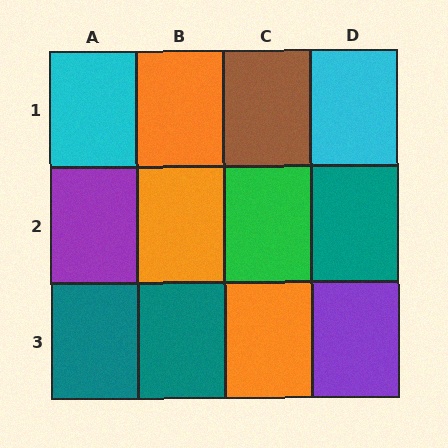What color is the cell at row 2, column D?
Teal.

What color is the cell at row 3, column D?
Purple.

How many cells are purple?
2 cells are purple.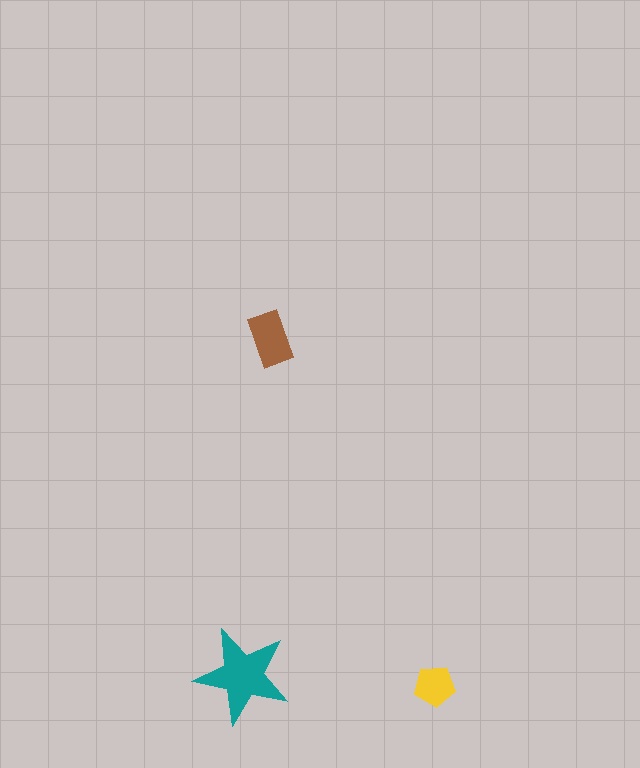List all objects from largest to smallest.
The teal star, the brown rectangle, the yellow pentagon.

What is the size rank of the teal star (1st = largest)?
1st.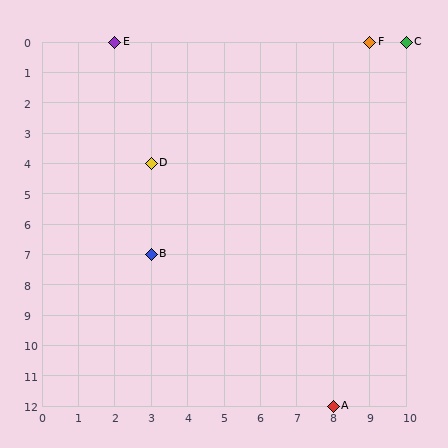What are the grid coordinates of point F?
Point F is at grid coordinates (9, 0).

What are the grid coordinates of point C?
Point C is at grid coordinates (10, 0).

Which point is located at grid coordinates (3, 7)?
Point B is at (3, 7).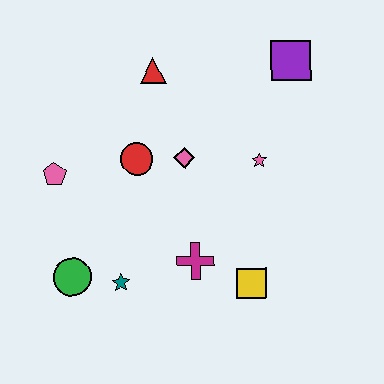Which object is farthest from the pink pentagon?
The purple square is farthest from the pink pentagon.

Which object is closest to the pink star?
The pink diamond is closest to the pink star.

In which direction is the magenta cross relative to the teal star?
The magenta cross is to the right of the teal star.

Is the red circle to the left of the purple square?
Yes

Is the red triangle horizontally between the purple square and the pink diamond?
No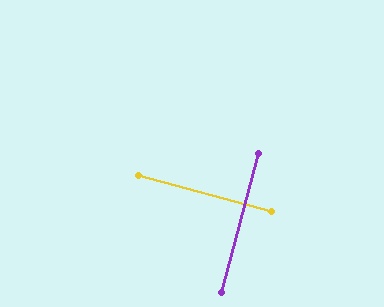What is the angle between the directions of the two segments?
Approximately 90 degrees.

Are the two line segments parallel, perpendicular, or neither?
Perpendicular — they meet at approximately 90°.